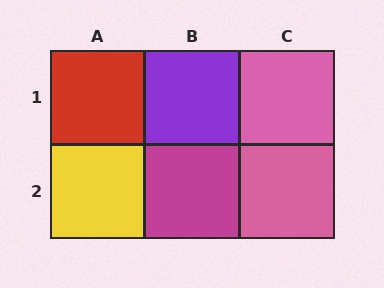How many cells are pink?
2 cells are pink.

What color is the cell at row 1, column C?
Pink.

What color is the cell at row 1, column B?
Purple.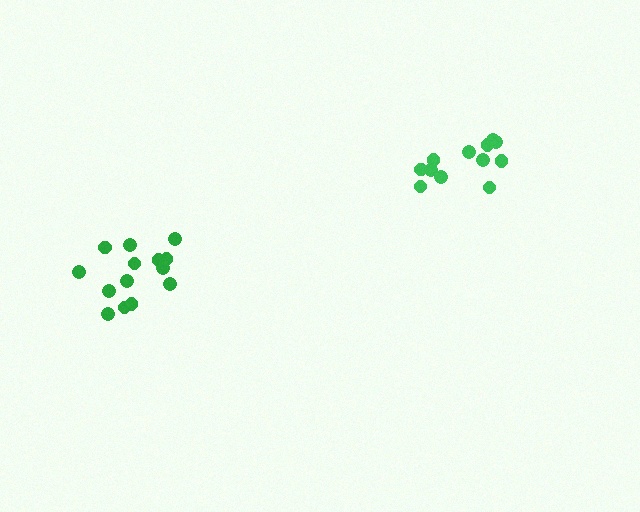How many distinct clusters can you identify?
There are 2 distinct clusters.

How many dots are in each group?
Group 1: 12 dots, Group 2: 14 dots (26 total).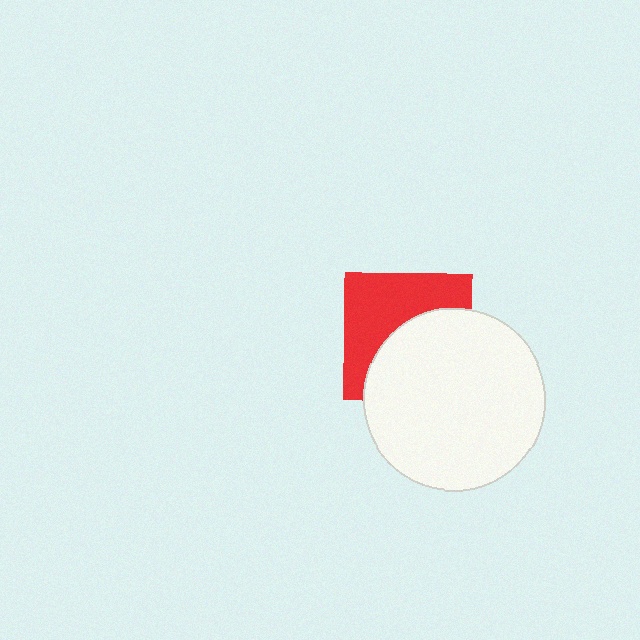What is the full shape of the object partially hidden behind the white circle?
The partially hidden object is a red square.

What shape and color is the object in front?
The object in front is a white circle.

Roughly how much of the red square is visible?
About half of it is visible (roughly 50%).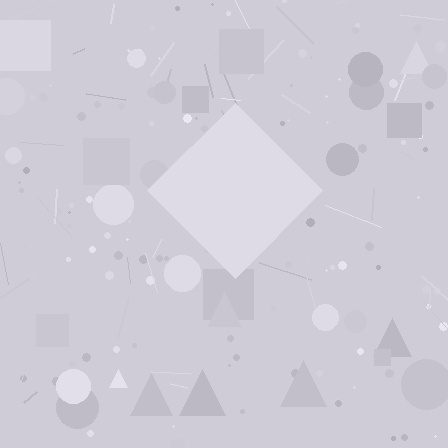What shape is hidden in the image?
A diamond is hidden in the image.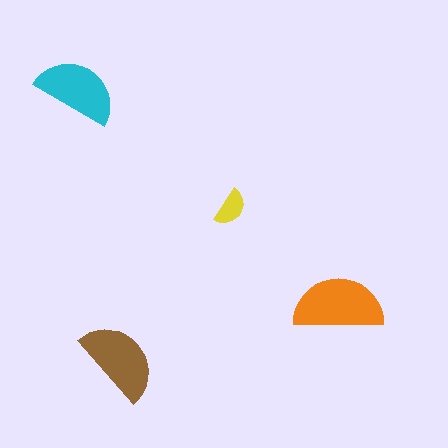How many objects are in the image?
There are 4 objects in the image.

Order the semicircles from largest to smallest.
the orange one, the brown one, the cyan one, the yellow one.